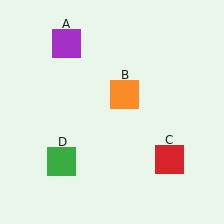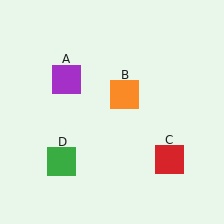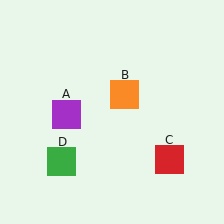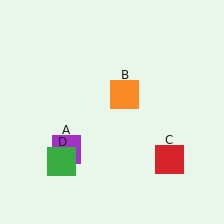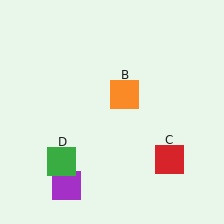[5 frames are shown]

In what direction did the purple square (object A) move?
The purple square (object A) moved down.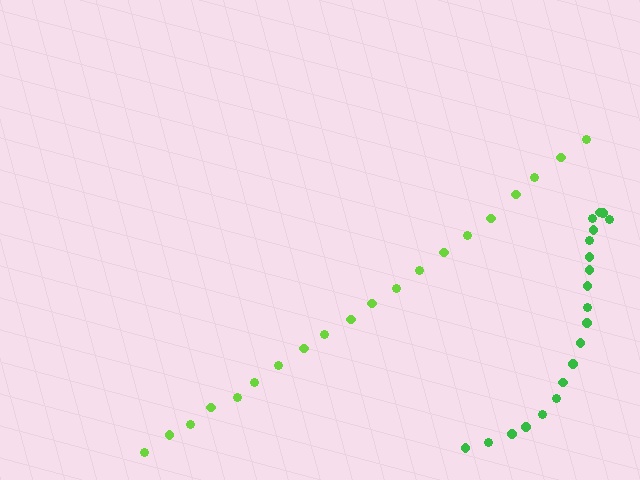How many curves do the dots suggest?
There are 2 distinct paths.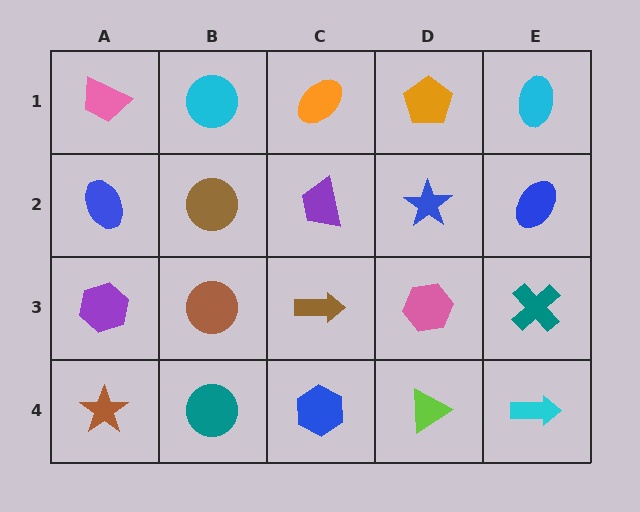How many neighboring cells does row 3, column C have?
4.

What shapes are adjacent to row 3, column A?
A blue ellipse (row 2, column A), a brown star (row 4, column A), a brown circle (row 3, column B).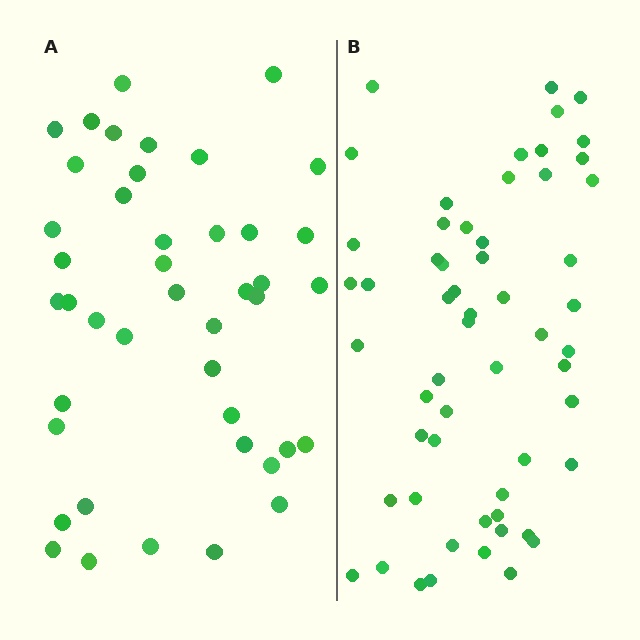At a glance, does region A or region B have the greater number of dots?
Region B (the right region) has more dots.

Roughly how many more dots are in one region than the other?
Region B has approximately 15 more dots than region A.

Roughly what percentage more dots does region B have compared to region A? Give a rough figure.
About 35% more.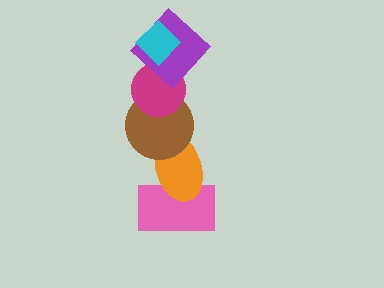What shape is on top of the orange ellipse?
The brown circle is on top of the orange ellipse.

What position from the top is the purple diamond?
The purple diamond is 2nd from the top.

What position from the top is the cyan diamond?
The cyan diamond is 1st from the top.